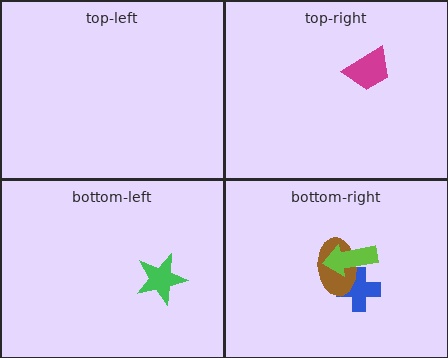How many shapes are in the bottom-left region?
1.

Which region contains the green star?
The bottom-left region.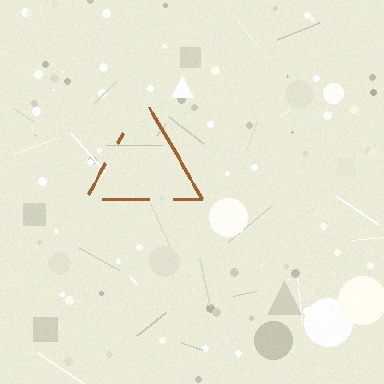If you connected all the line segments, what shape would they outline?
They would outline a triangle.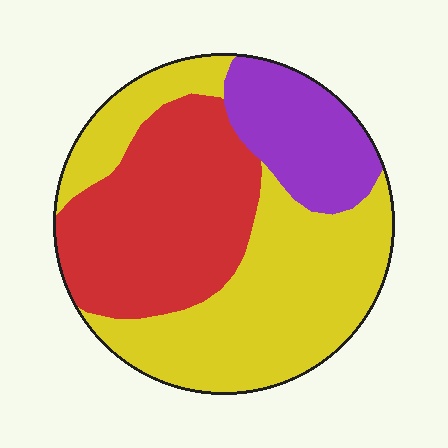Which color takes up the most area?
Yellow, at roughly 45%.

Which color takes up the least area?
Purple, at roughly 15%.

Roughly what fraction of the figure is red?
Red takes up about one third (1/3) of the figure.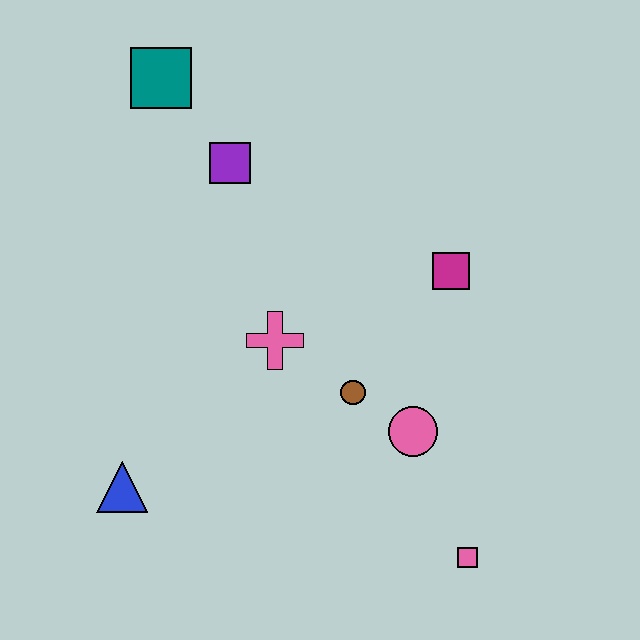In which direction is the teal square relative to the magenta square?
The teal square is to the left of the magenta square.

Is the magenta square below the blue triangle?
No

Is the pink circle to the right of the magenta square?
No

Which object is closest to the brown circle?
The pink circle is closest to the brown circle.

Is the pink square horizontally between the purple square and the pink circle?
No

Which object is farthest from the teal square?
The pink square is farthest from the teal square.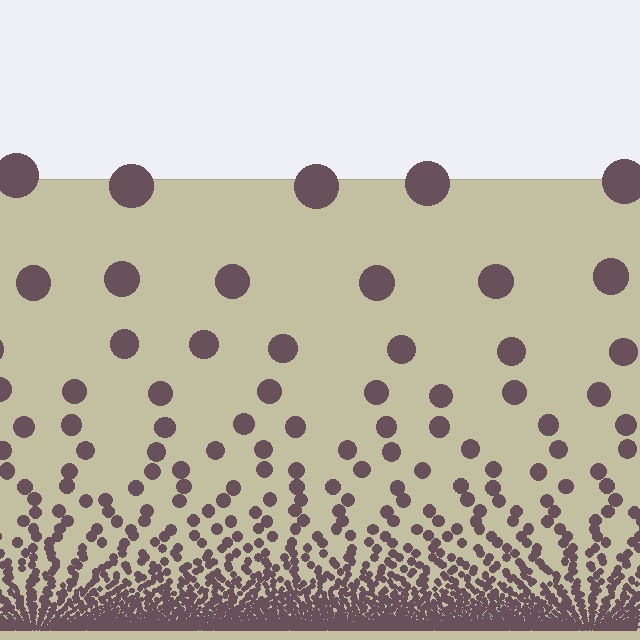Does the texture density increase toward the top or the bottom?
Density increases toward the bottom.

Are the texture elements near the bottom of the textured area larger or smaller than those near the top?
Smaller. The gradient is inverted — elements near the bottom are smaller and denser.